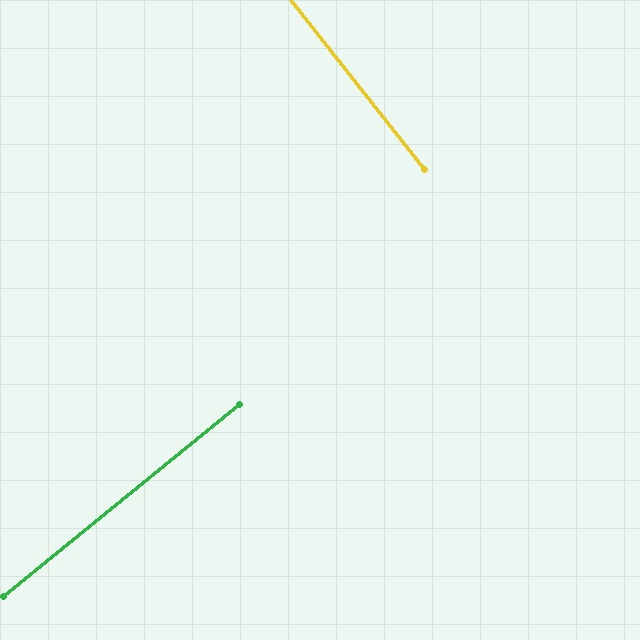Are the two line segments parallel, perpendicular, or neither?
Perpendicular — they meet at approximately 89°.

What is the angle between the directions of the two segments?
Approximately 89 degrees.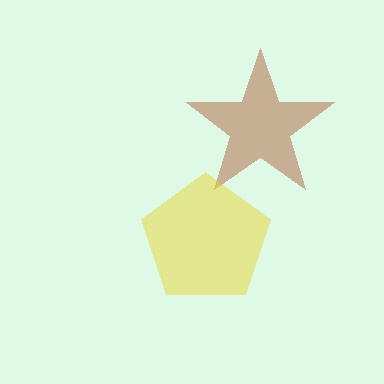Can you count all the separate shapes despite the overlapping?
Yes, there are 2 separate shapes.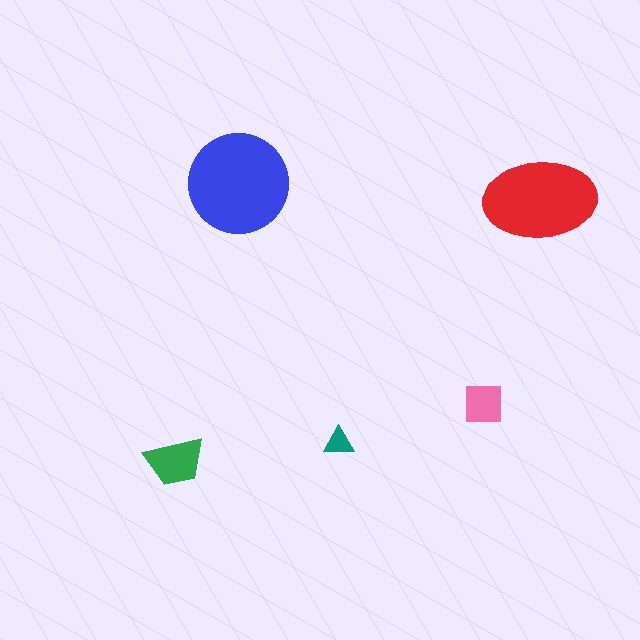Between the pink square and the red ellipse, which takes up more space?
The red ellipse.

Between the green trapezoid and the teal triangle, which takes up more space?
The green trapezoid.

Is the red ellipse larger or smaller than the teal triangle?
Larger.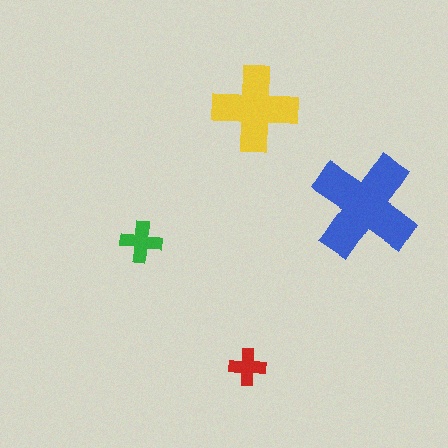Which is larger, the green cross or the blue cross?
The blue one.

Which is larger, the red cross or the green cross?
The green one.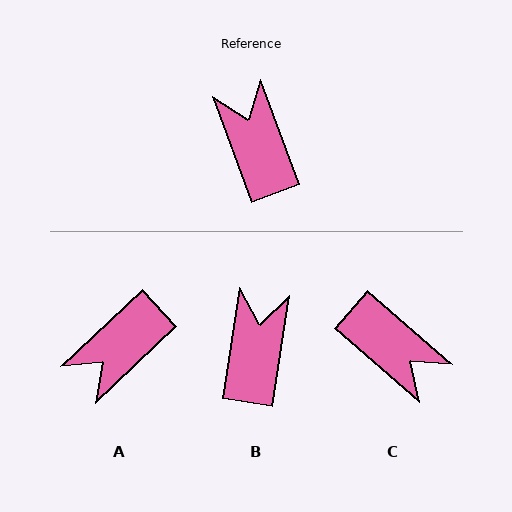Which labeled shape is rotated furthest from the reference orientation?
C, about 151 degrees away.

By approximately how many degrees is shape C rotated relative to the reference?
Approximately 151 degrees clockwise.